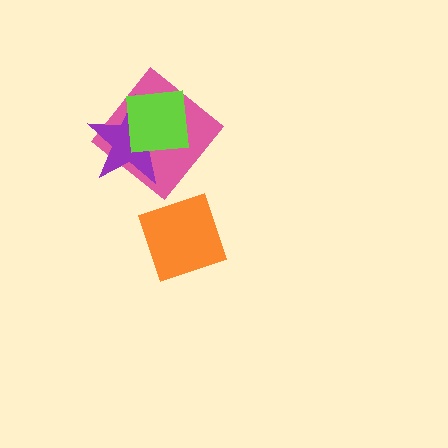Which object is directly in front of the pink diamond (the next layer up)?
The purple star is directly in front of the pink diamond.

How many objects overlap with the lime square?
2 objects overlap with the lime square.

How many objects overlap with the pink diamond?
2 objects overlap with the pink diamond.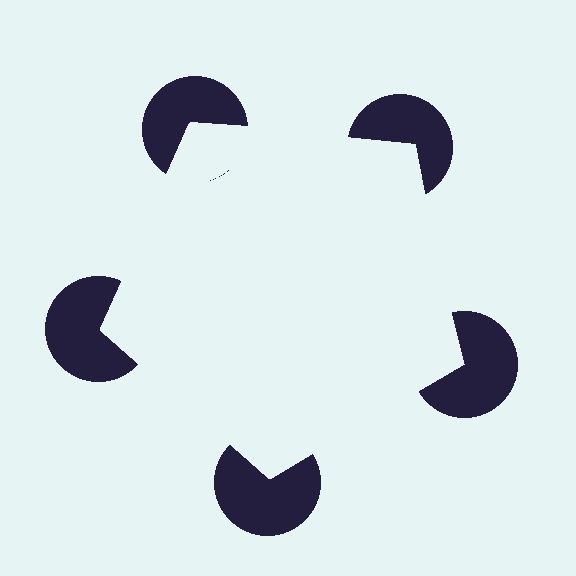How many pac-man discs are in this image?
There are 5 — one at each vertex of the illusory pentagon.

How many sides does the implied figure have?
5 sides.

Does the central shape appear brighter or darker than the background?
It typically appears slightly brighter than the background, even though no actual brightness change is drawn.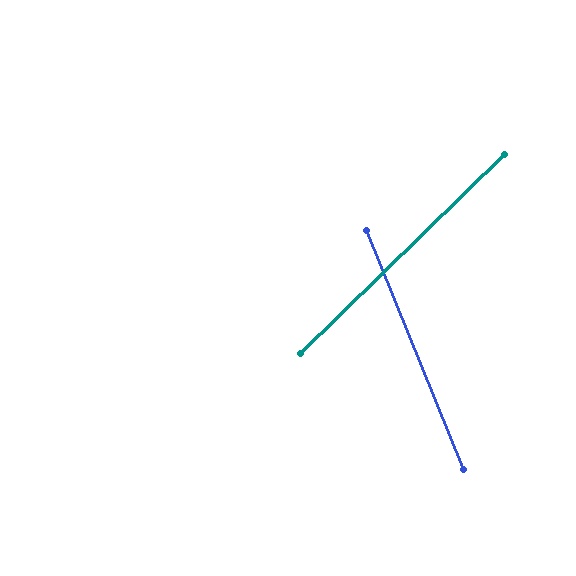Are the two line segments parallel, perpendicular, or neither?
Neither parallel nor perpendicular — they differ by about 68°.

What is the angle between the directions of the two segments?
Approximately 68 degrees.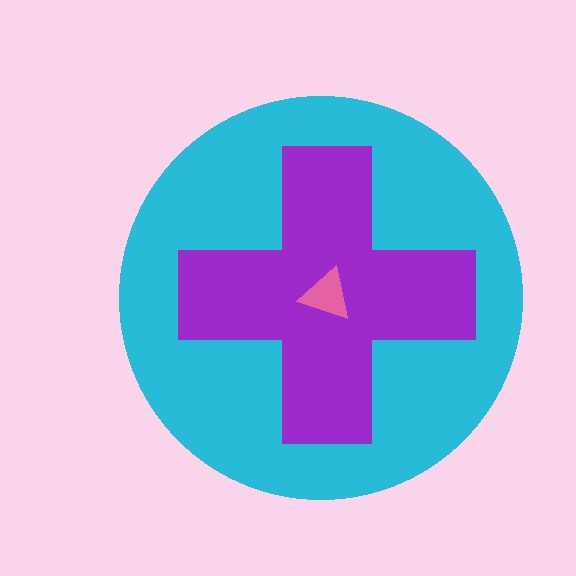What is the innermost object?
The pink triangle.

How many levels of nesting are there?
3.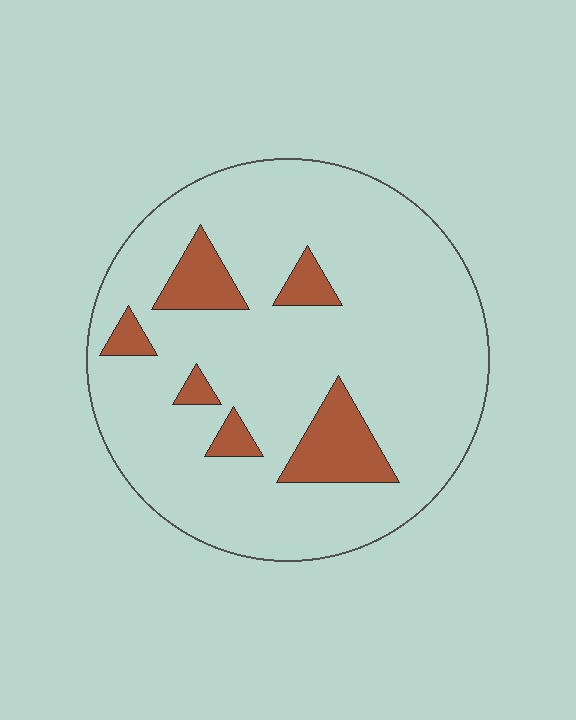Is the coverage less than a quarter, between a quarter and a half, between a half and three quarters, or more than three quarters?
Less than a quarter.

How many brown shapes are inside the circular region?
6.